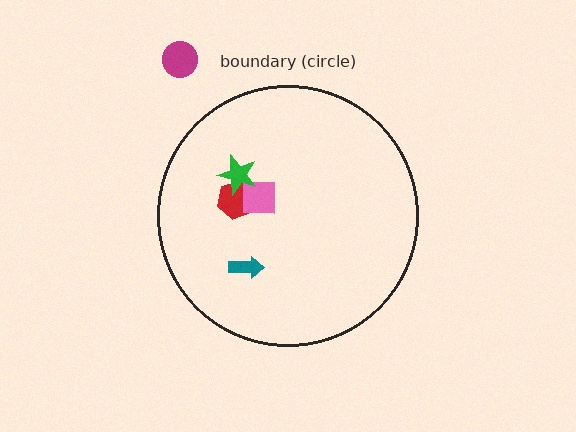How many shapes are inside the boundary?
4 inside, 1 outside.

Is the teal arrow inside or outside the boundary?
Inside.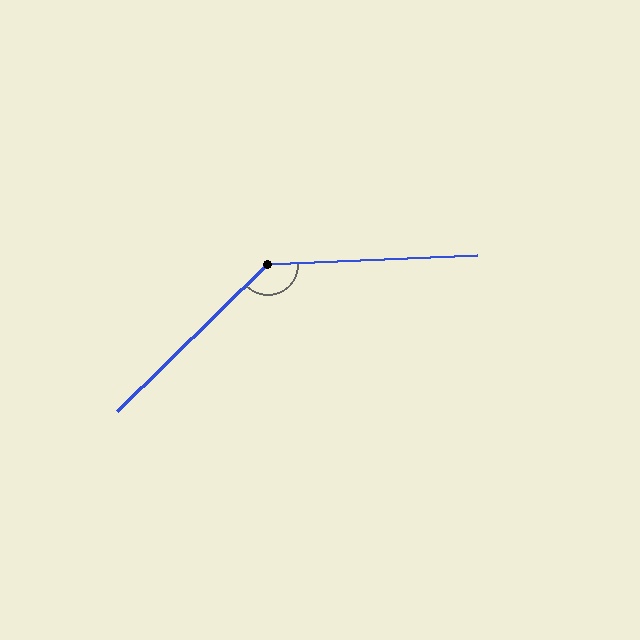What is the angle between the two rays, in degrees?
Approximately 138 degrees.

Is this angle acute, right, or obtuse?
It is obtuse.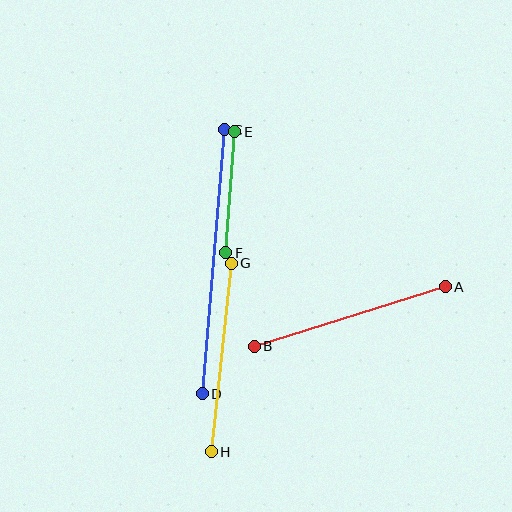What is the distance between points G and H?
The distance is approximately 189 pixels.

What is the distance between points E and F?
The distance is approximately 122 pixels.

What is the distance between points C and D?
The distance is approximately 265 pixels.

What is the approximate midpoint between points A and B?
The midpoint is at approximately (350, 317) pixels.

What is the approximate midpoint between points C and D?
The midpoint is at approximately (213, 262) pixels.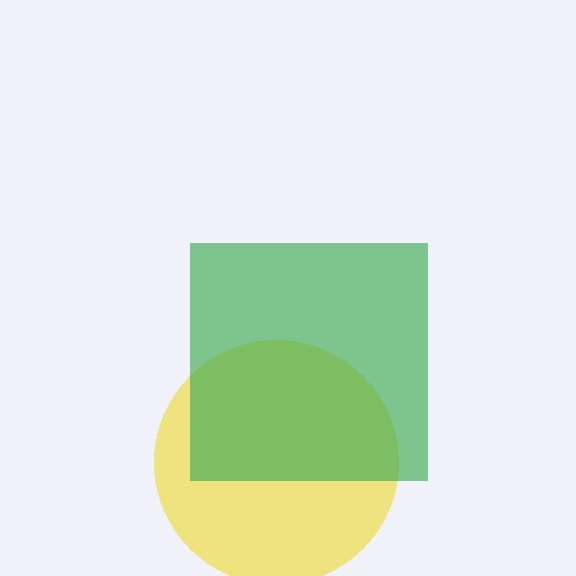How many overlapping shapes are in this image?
There are 2 overlapping shapes in the image.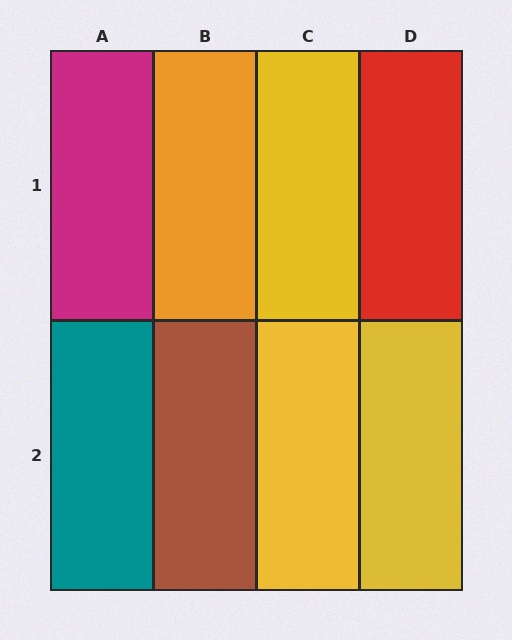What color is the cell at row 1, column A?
Magenta.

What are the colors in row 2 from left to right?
Teal, brown, yellow, yellow.